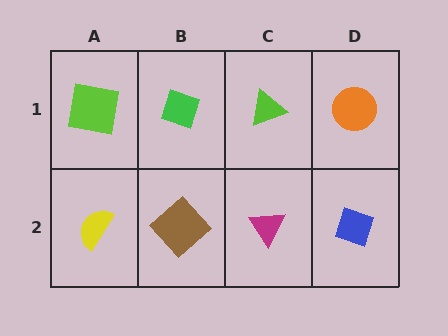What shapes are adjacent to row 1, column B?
A brown diamond (row 2, column B), a lime square (row 1, column A), a lime triangle (row 1, column C).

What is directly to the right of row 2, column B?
A magenta triangle.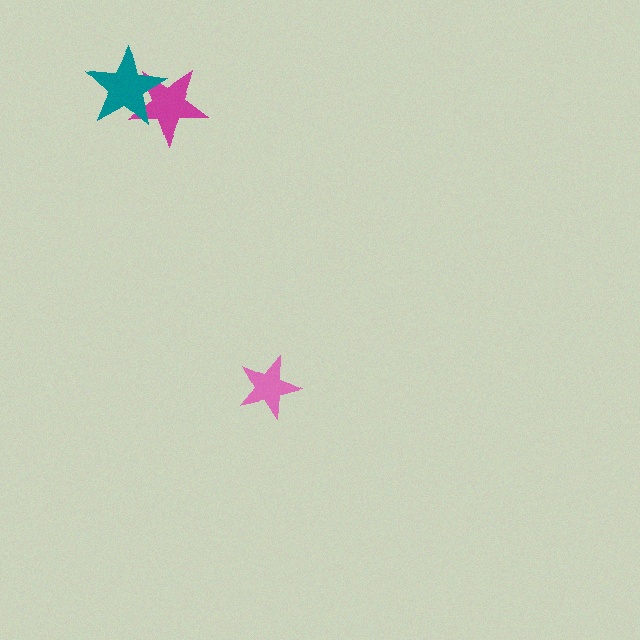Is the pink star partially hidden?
No, no other shape covers it.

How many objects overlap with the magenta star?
1 object overlaps with the magenta star.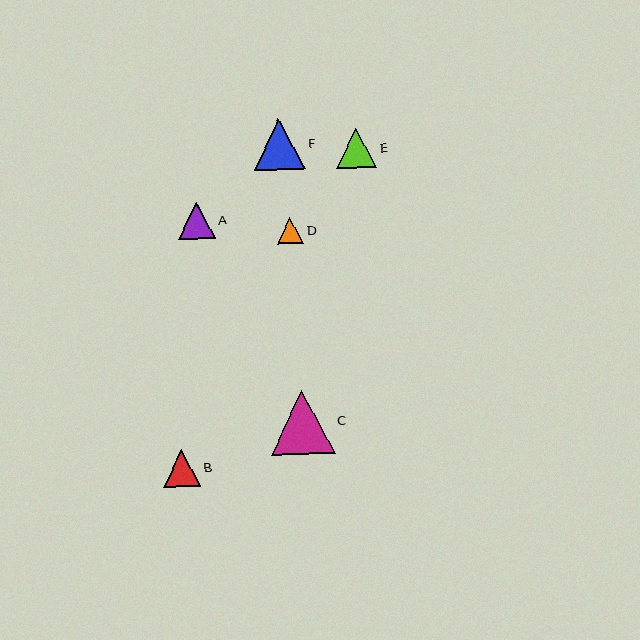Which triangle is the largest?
Triangle C is the largest with a size of approximately 64 pixels.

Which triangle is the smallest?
Triangle D is the smallest with a size of approximately 26 pixels.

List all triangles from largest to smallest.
From largest to smallest: C, F, E, A, B, D.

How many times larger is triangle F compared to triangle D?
Triangle F is approximately 2.0 times the size of triangle D.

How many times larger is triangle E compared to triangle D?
Triangle E is approximately 1.5 times the size of triangle D.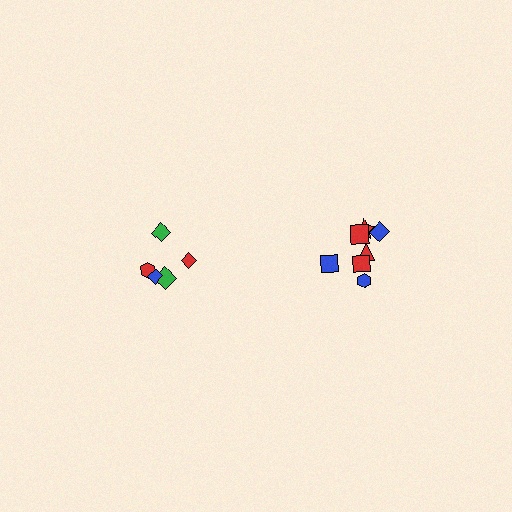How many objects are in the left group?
There are 5 objects.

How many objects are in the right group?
There are 7 objects.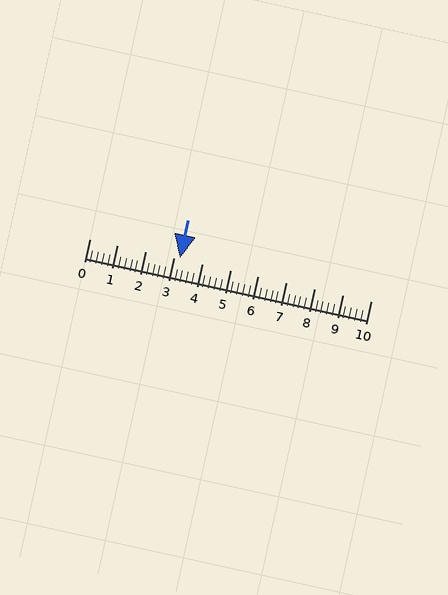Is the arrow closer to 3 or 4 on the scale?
The arrow is closer to 3.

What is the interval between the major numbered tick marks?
The major tick marks are spaced 1 units apart.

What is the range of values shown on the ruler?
The ruler shows values from 0 to 10.